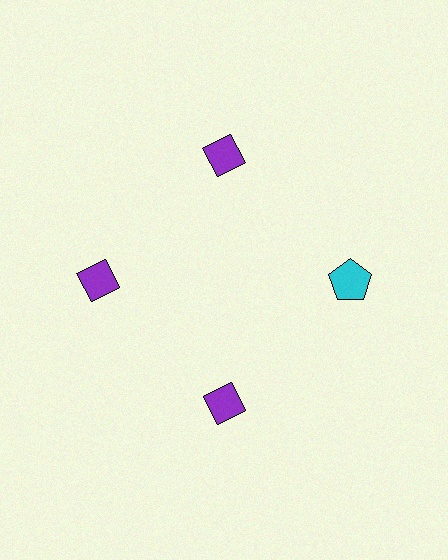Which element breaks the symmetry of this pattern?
The cyan pentagon at roughly the 3 o'clock position breaks the symmetry. All other shapes are purple diamonds.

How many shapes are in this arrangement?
There are 4 shapes arranged in a ring pattern.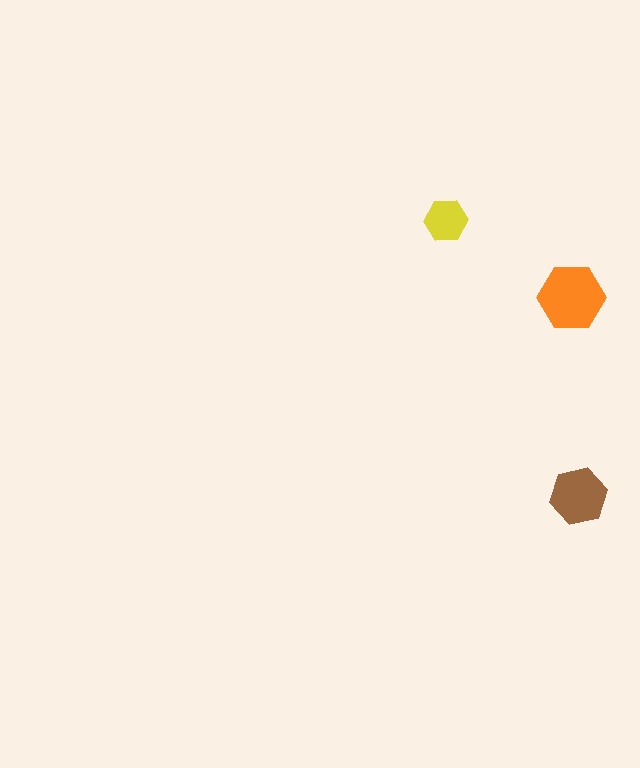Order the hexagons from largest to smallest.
the orange one, the brown one, the yellow one.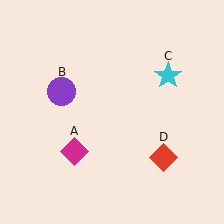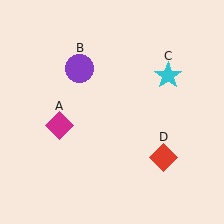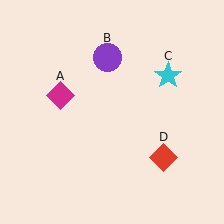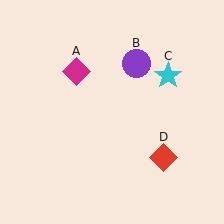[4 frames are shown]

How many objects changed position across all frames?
2 objects changed position: magenta diamond (object A), purple circle (object B).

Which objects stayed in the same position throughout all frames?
Cyan star (object C) and red diamond (object D) remained stationary.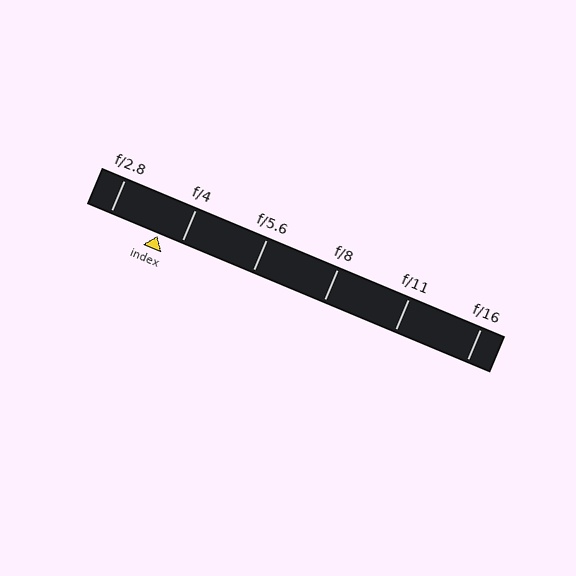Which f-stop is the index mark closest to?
The index mark is closest to f/4.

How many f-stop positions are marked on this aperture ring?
There are 6 f-stop positions marked.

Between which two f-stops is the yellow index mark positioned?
The index mark is between f/2.8 and f/4.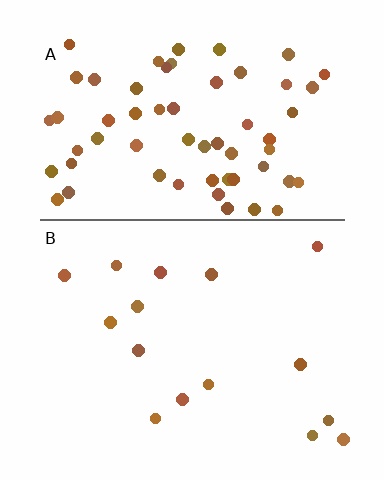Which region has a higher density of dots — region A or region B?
A (the top).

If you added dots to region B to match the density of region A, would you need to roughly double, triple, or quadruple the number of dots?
Approximately quadruple.